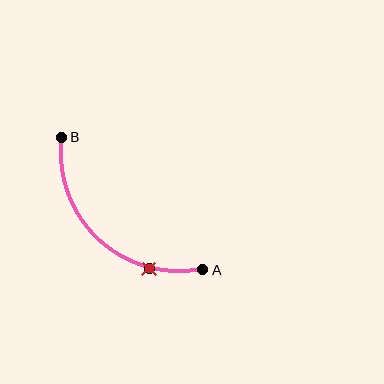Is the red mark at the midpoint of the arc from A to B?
No. The red mark lies on the arc but is closer to endpoint A. The arc midpoint would be at the point on the curve equidistant along the arc from both A and B.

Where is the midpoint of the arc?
The arc midpoint is the point on the curve farthest from the straight line joining A and B. It sits below and to the left of that line.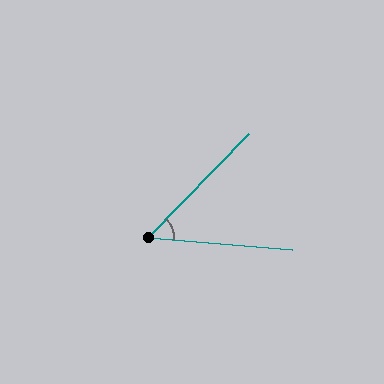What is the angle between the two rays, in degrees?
Approximately 51 degrees.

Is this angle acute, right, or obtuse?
It is acute.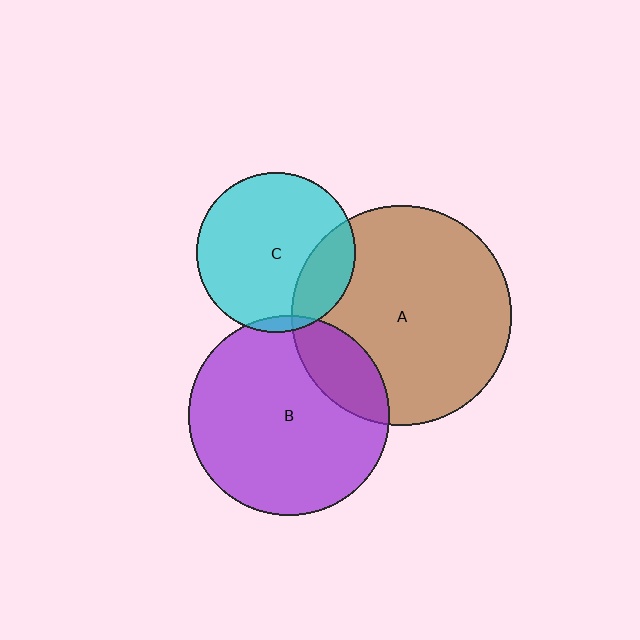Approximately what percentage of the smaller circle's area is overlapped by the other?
Approximately 20%.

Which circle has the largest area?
Circle A (brown).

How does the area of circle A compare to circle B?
Approximately 1.2 times.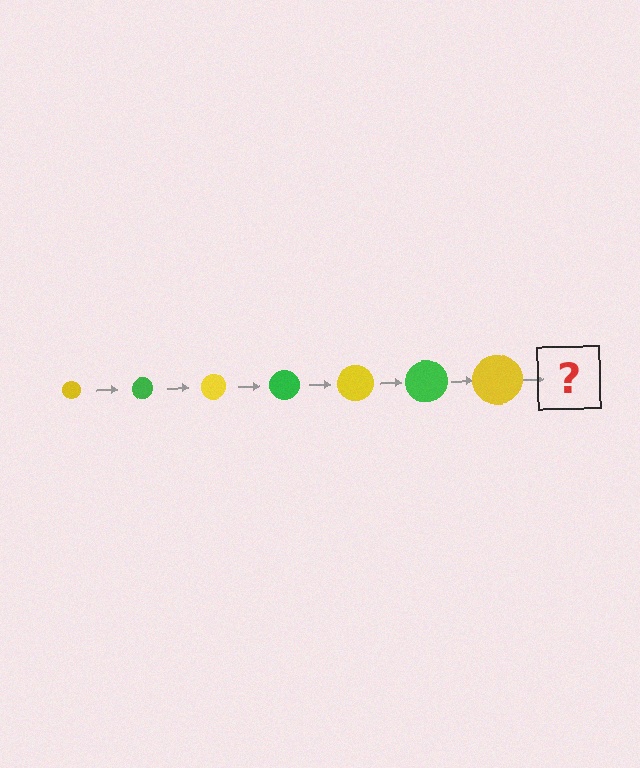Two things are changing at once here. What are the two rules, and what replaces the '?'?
The two rules are that the circle grows larger each step and the color cycles through yellow and green. The '?' should be a green circle, larger than the previous one.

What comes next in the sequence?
The next element should be a green circle, larger than the previous one.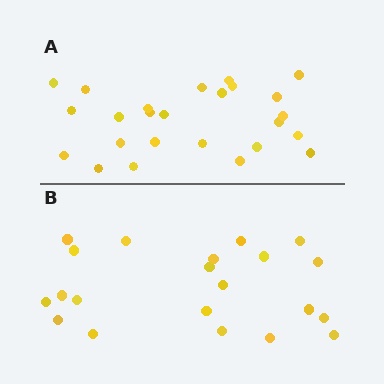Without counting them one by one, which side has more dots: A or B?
Region A (the top region) has more dots.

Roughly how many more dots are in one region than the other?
Region A has about 4 more dots than region B.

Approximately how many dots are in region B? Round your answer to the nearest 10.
About 20 dots. (The exact count is 21, which rounds to 20.)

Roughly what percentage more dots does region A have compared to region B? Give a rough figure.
About 20% more.